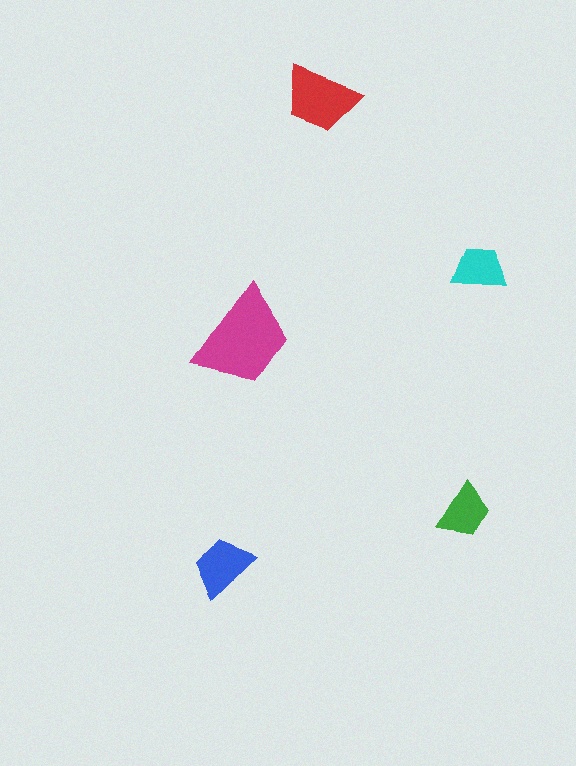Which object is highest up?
The red trapezoid is topmost.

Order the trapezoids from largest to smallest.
the magenta one, the red one, the blue one, the green one, the cyan one.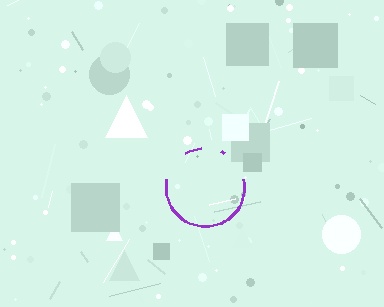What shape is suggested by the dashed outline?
The dashed outline suggests a circle.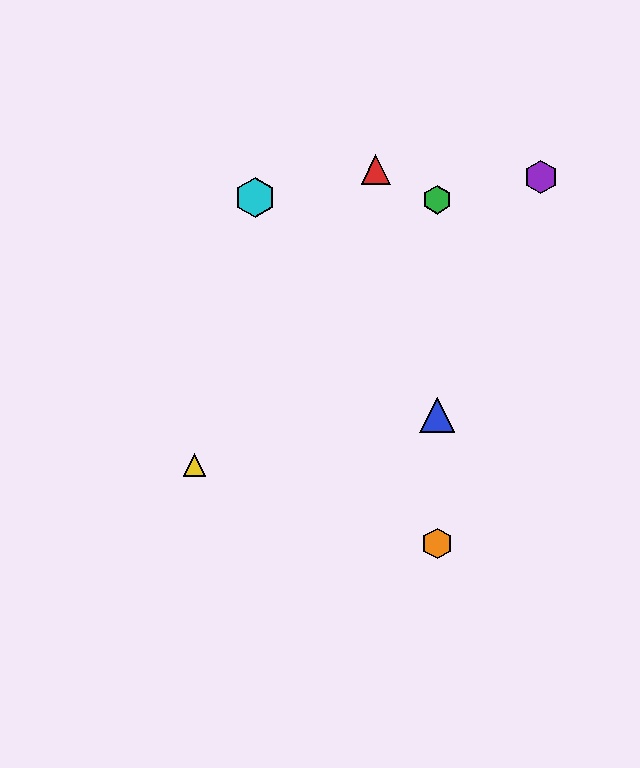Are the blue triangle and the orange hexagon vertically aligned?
Yes, both are at x≈437.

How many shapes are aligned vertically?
3 shapes (the blue triangle, the green hexagon, the orange hexagon) are aligned vertically.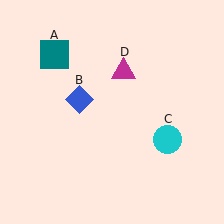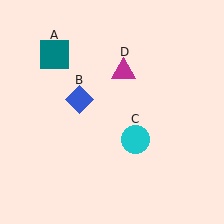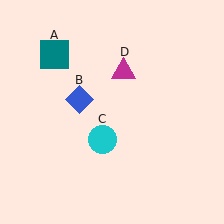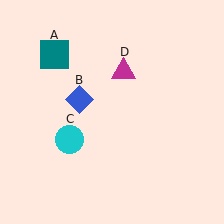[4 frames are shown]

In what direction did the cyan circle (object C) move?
The cyan circle (object C) moved left.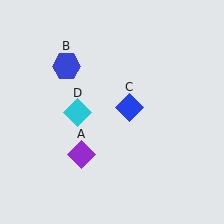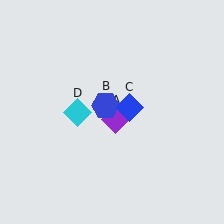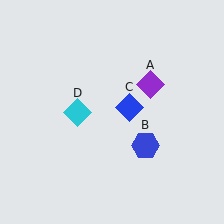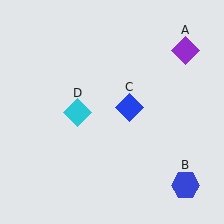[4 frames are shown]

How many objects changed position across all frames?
2 objects changed position: purple diamond (object A), blue hexagon (object B).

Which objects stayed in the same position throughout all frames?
Blue diamond (object C) and cyan diamond (object D) remained stationary.